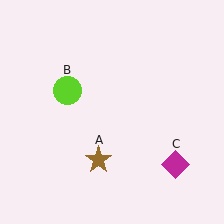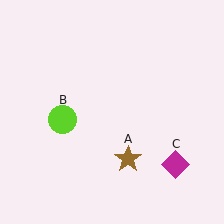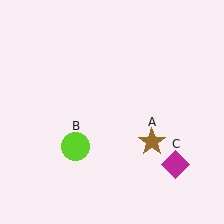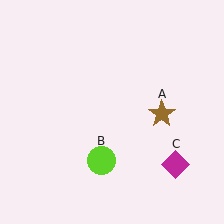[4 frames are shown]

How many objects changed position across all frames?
2 objects changed position: brown star (object A), lime circle (object B).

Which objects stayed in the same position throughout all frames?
Magenta diamond (object C) remained stationary.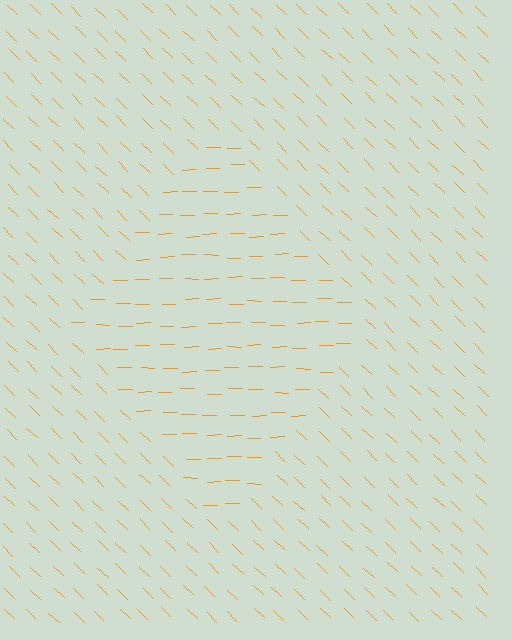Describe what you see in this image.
The image is filled with small orange line segments. A diamond region in the image has lines oriented differently from the surrounding lines, creating a visible texture boundary.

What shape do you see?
I see a diamond.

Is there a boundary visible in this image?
Yes, there is a texture boundary formed by a change in line orientation.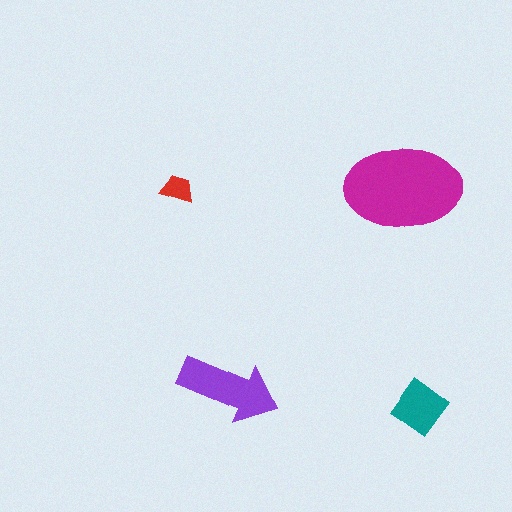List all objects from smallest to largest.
The red trapezoid, the teal diamond, the purple arrow, the magenta ellipse.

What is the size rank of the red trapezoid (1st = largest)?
4th.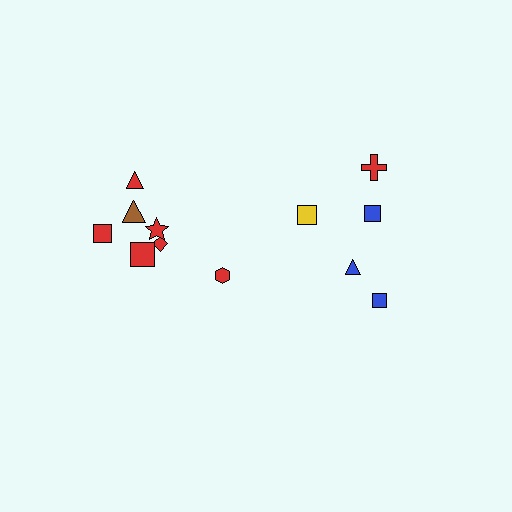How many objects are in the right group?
There are 5 objects.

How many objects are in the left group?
There are 7 objects.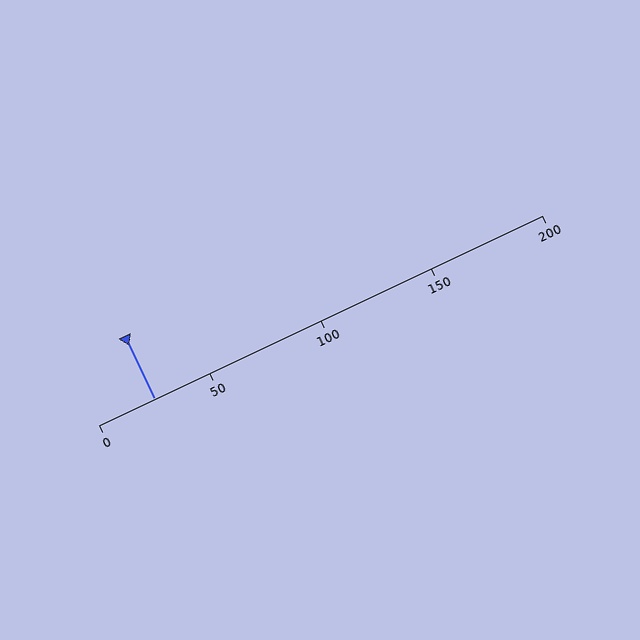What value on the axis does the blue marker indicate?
The marker indicates approximately 25.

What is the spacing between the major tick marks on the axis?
The major ticks are spaced 50 apart.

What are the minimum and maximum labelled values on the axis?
The axis runs from 0 to 200.